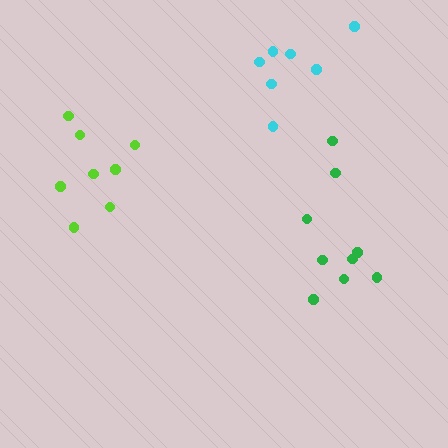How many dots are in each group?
Group 1: 7 dots, Group 2: 9 dots, Group 3: 8 dots (24 total).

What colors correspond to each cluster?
The clusters are colored: cyan, green, lime.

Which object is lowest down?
The green cluster is bottommost.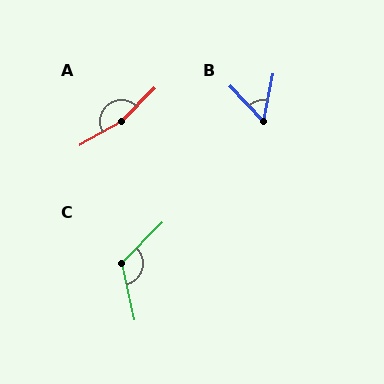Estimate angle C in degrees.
Approximately 122 degrees.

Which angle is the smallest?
B, at approximately 54 degrees.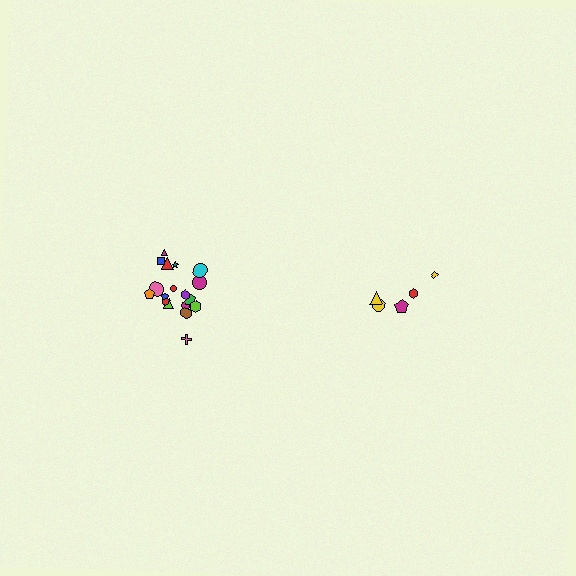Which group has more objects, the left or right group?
The left group.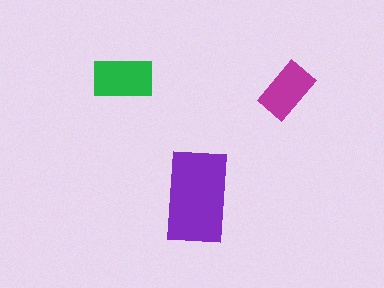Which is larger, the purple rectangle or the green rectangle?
The purple one.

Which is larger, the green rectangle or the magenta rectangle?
The green one.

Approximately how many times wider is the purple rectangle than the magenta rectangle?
About 1.5 times wider.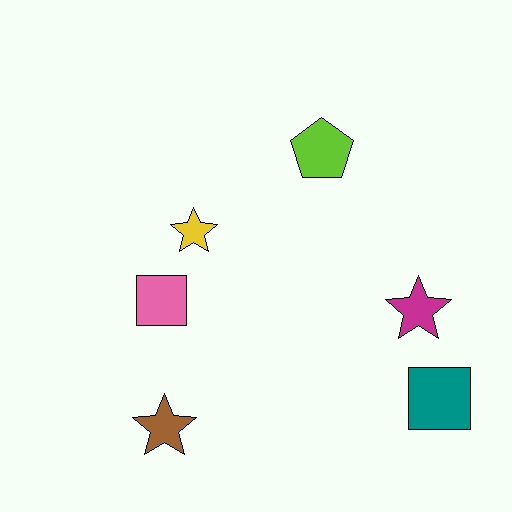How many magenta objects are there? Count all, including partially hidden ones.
There is 1 magenta object.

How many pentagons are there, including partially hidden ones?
There is 1 pentagon.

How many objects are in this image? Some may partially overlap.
There are 6 objects.